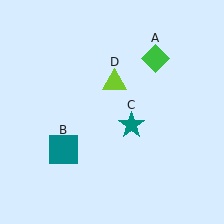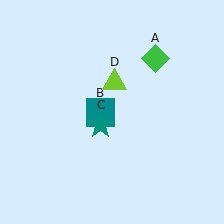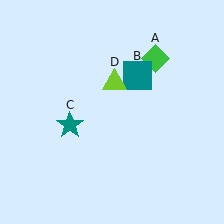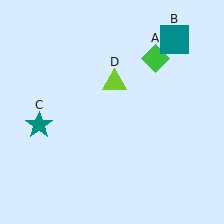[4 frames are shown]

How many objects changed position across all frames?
2 objects changed position: teal square (object B), teal star (object C).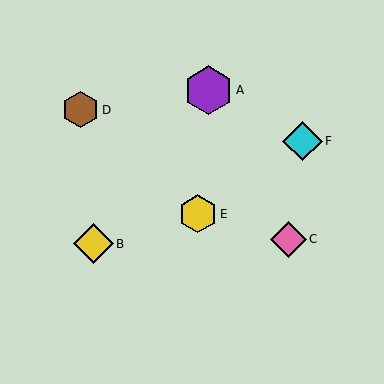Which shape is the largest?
The purple hexagon (labeled A) is the largest.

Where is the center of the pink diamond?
The center of the pink diamond is at (288, 239).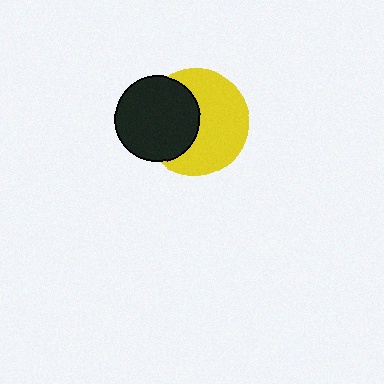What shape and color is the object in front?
The object in front is a black circle.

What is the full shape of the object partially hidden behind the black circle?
The partially hidden object is a yellow circle.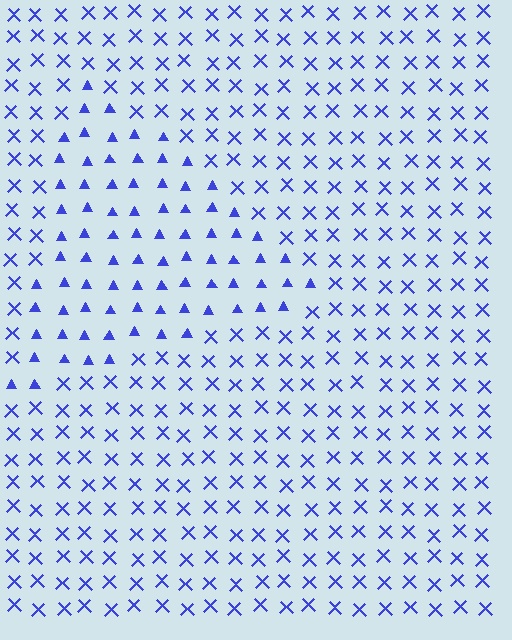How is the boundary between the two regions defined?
The boundary is defined by a change in element shape: triangles inside vs. X marks outside. All elements share the same color and spacing.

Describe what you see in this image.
The image is filled with small blue elements arranged in a uniform grid. A triangle-shaped region contains triangles, while the surrounding area contains X marks. The boundary is defined purely by the change in element shape.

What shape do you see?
I see a triangle.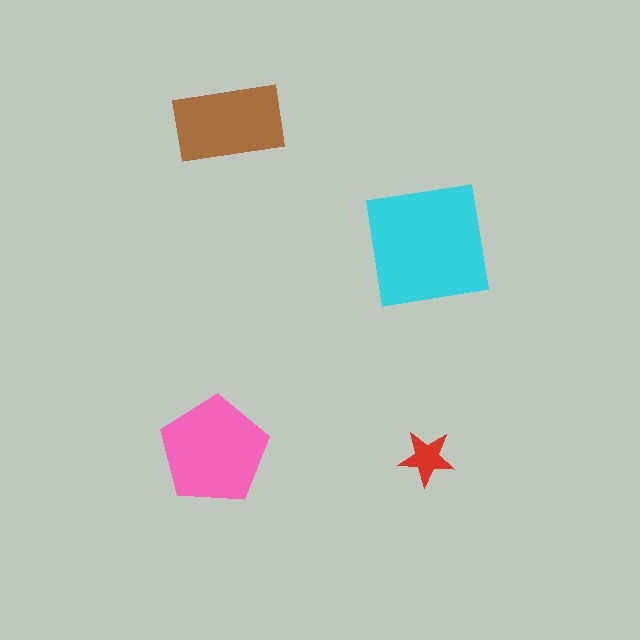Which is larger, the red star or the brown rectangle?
The brown rectangle.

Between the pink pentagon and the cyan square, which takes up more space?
The cyan square.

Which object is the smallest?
The red star.